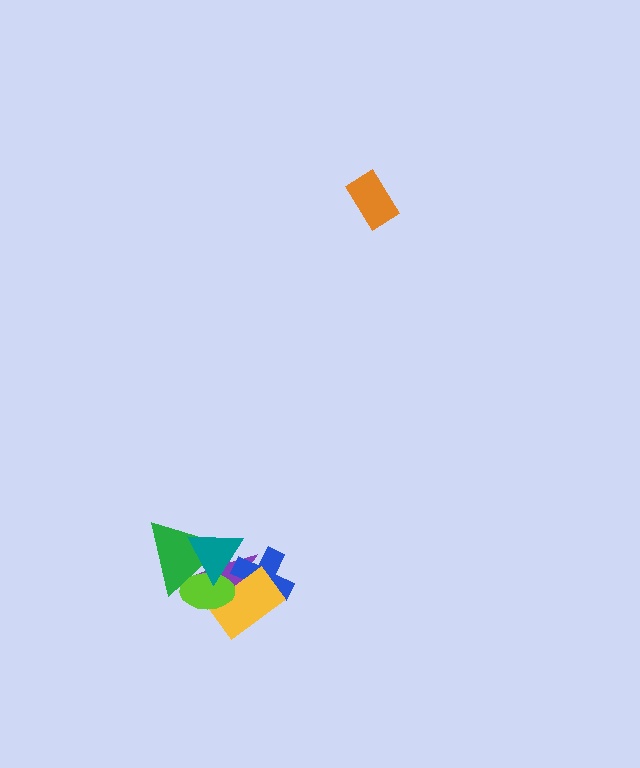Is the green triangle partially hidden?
Yes, it is partially covered by another shape.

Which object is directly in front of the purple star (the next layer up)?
The blue cross is directly in front of the purple star.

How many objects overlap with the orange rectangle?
0 objects overlap with the orange rectangle.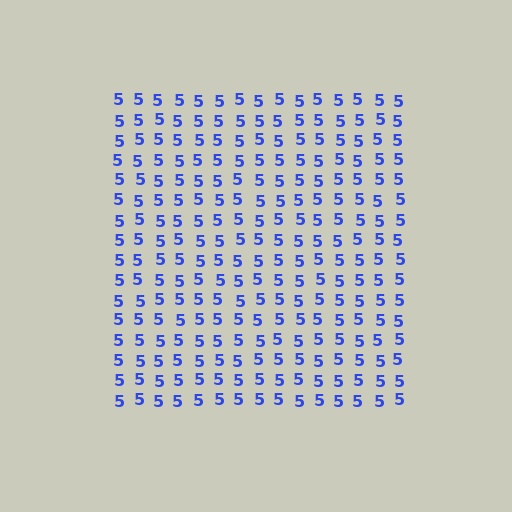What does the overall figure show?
The overall figure shows a square.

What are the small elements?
The small elements are digit 5's.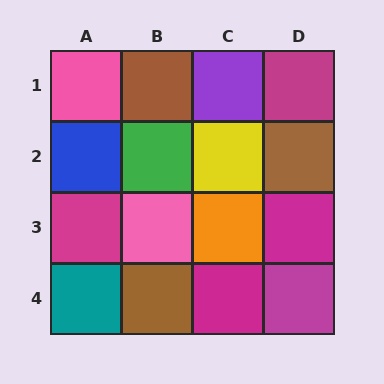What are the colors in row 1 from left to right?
Pink, brown, purple, magenta.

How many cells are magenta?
5 cells are magenta.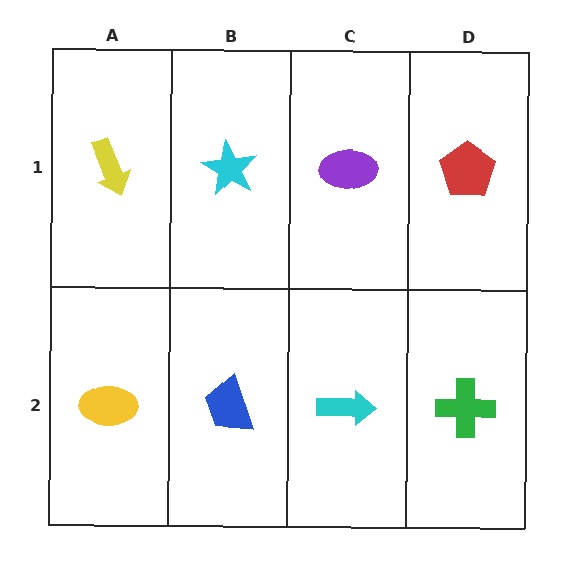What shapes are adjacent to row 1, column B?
A blue trapezoid (row 2, column B), a yellow arrow (row 1, column A), a purple ellipse (row 1, column C).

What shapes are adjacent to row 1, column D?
A green cross (row 2, column D), a purple ellipse (row 1, column C).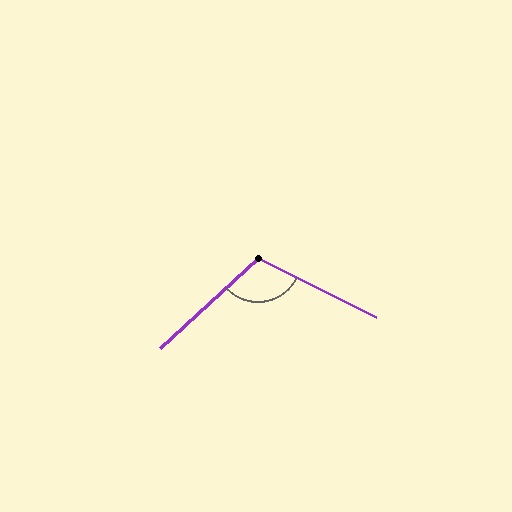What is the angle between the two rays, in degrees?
Approximately 111 degrees.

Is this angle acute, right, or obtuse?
It is obtuse.